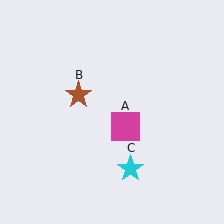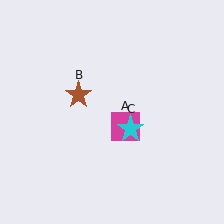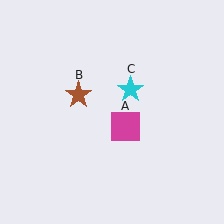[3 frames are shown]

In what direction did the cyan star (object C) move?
The cyan star (object C) moved up.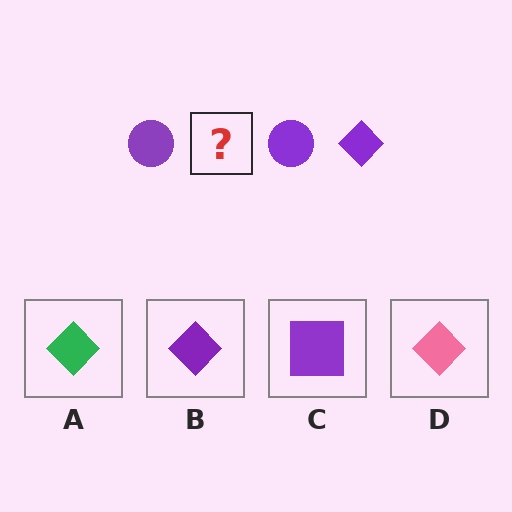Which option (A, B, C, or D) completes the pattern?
B.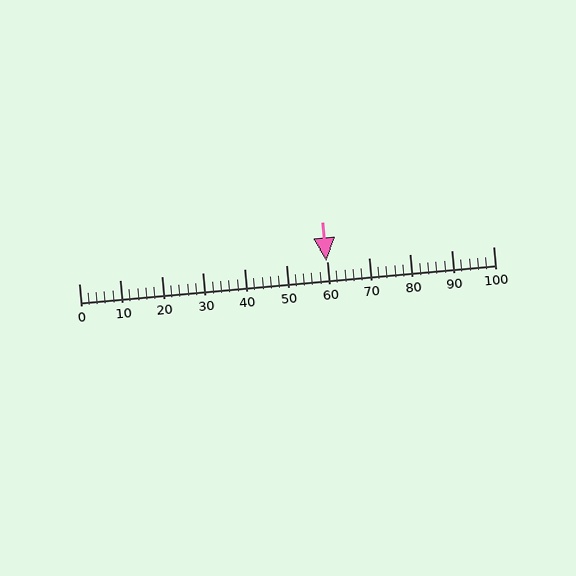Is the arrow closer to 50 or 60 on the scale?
The arrow is closer to 60.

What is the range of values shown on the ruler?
The ruler shows values from 0 to 100.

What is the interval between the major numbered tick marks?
The major tick marks are spaced 10 units apart.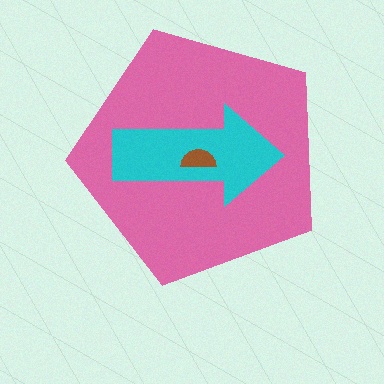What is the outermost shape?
The pink pentagon.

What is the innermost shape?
The brown semicircle.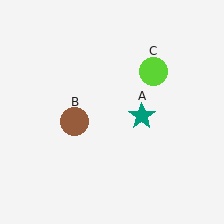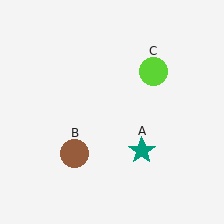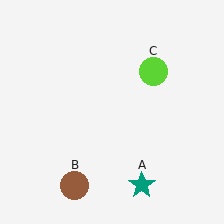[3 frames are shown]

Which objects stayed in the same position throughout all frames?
Lime circle (object C) remained stationary.